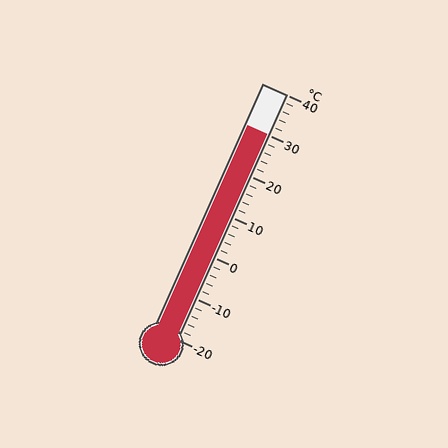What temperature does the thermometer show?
The thermometer shows approximately 30°C.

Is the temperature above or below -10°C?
The temperature is above -10°C.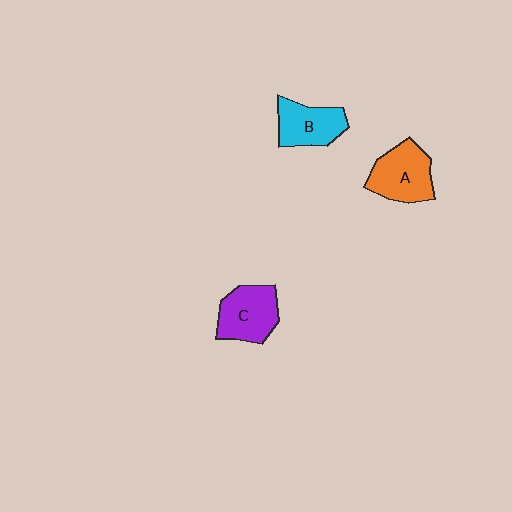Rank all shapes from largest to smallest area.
From largest to smallest: A (orange), C (purple), B (cyan).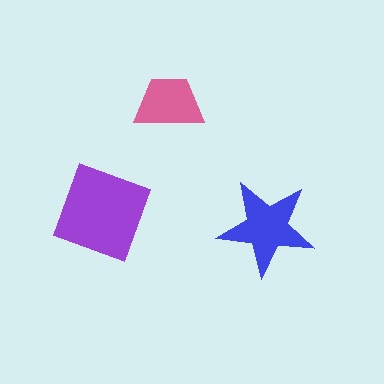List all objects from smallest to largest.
The pink trapezoid, the blue star, the purple diamond.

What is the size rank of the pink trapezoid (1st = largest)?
3rd.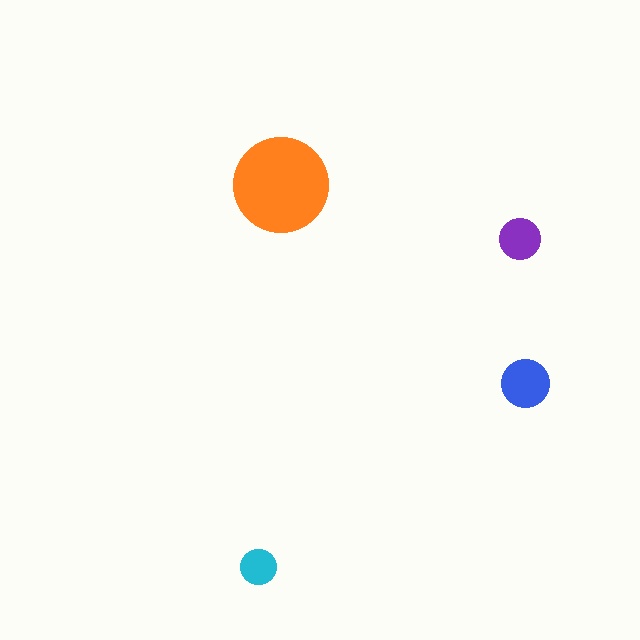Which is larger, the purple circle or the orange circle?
The orange one.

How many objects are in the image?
There are 4 objects in the image.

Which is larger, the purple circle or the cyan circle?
The purple one.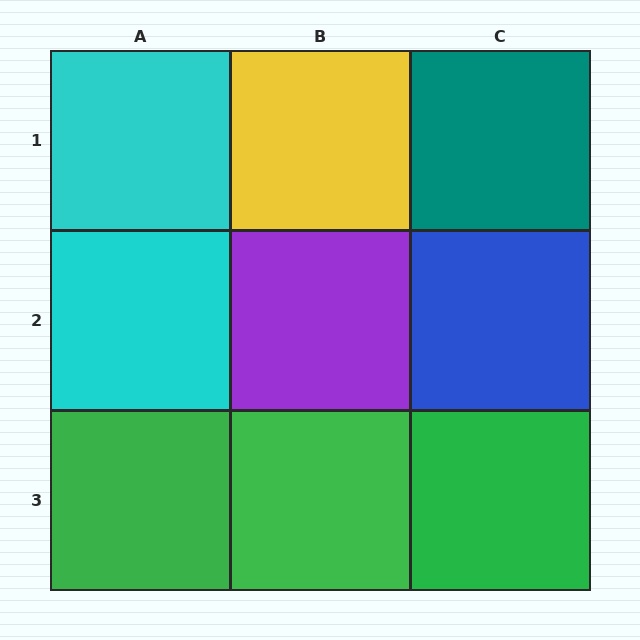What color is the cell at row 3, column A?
Green.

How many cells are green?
3 cells are green.